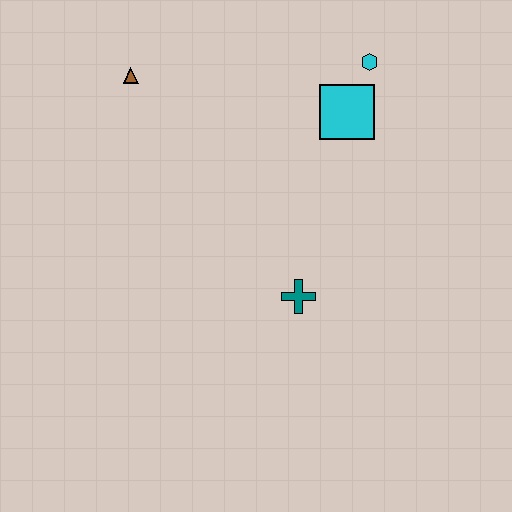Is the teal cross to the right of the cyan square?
No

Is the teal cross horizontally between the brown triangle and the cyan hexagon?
Yes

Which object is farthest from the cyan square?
The brown triangle is farthest from the cyan square.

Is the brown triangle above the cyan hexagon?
No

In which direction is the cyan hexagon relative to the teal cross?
The cyan hexagon is above the teal cross.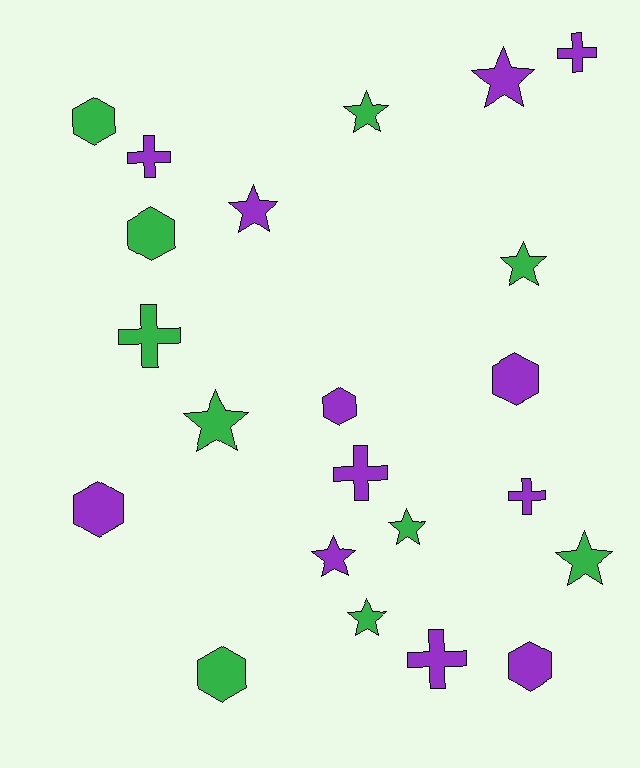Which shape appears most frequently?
Star, with 9 objects.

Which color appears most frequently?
Purple, with 12 objects.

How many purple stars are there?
There are 3 purple stars.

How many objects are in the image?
There are 22 objects.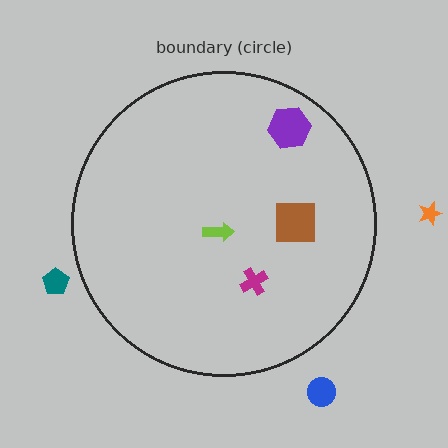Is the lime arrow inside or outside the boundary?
Inside.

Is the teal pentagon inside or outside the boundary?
Outside.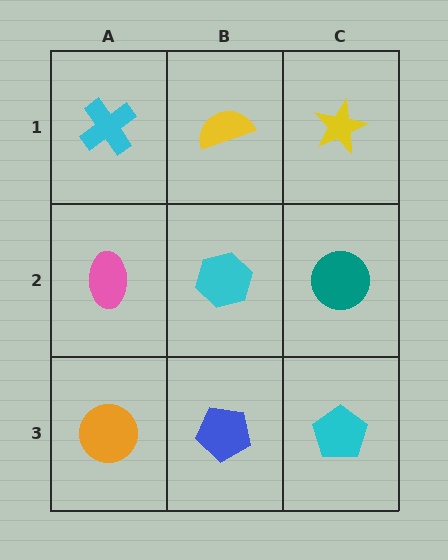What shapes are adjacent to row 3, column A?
A pink ellipse (row 2, column A), a blue pentagon (row 3, column B).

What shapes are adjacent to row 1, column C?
A teal circle (row 2, column C), a yellow semicircle (row 1, column B).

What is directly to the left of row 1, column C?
A yellow semicircle.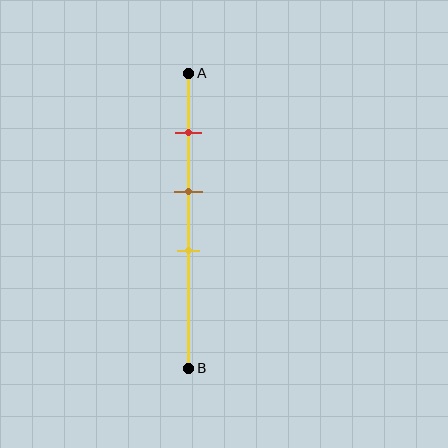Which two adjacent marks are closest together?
The brown and yellow marks are the closest adjacent pair.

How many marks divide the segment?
There are 3 marks dividing the segment.